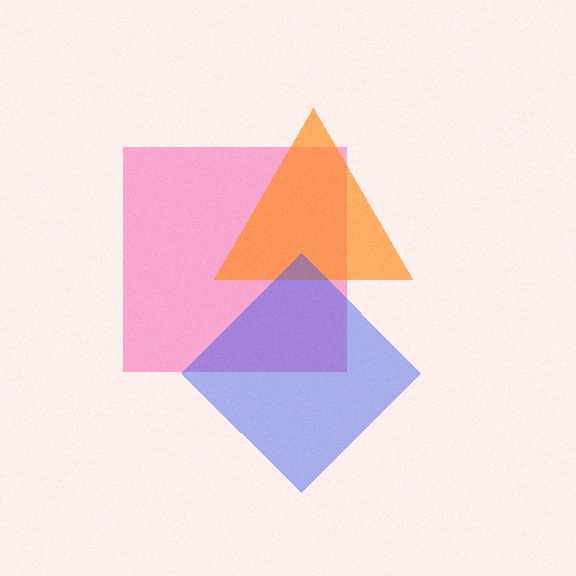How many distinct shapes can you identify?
There are 3 distinct shapes: a pink square, an orange triangle, a blue diamond.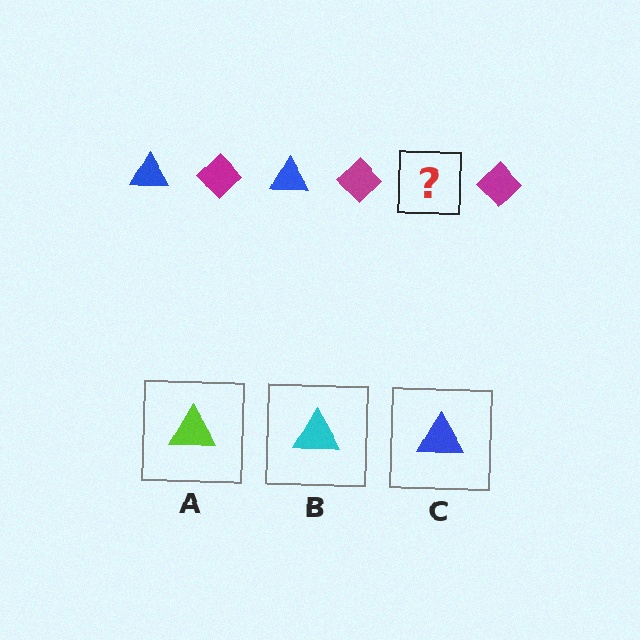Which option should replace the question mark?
Option C.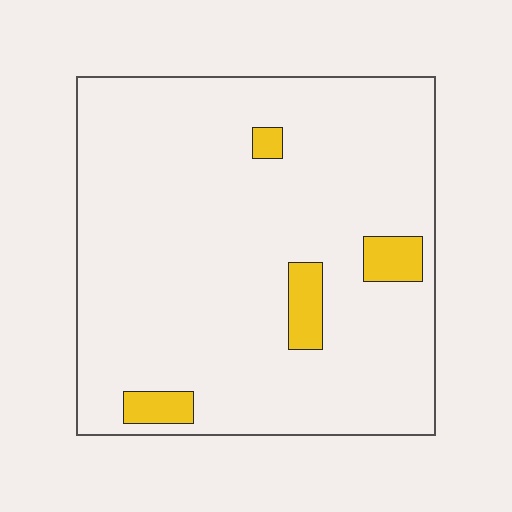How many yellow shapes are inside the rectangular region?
4.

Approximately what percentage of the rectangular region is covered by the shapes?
Approximately 5%.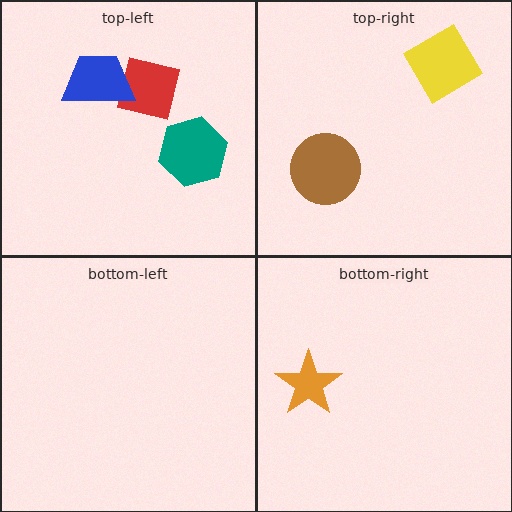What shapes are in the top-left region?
The red square, the teal hexagon, the blue trapezoid.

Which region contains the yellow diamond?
The top-right region.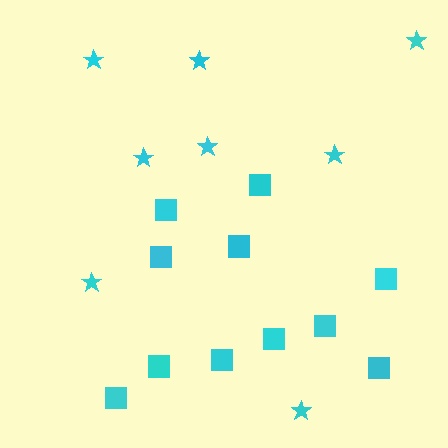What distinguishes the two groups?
There are 2 groups: one group of stars (8) and one group of squares (11).